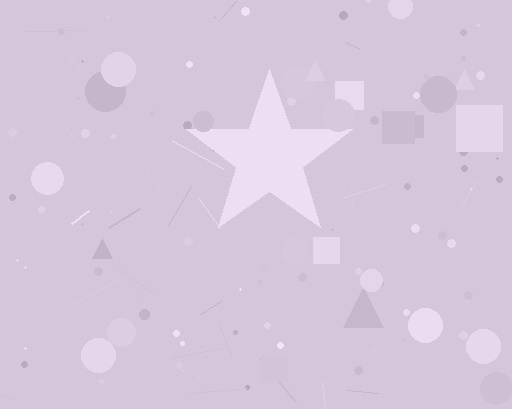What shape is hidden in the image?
A star is hidden in the image.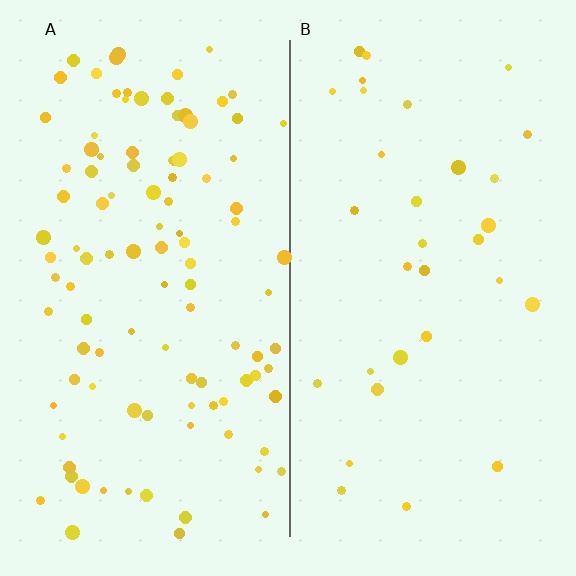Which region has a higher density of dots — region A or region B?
A (the left).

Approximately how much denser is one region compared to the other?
Approximately 3.4× — region A over region B.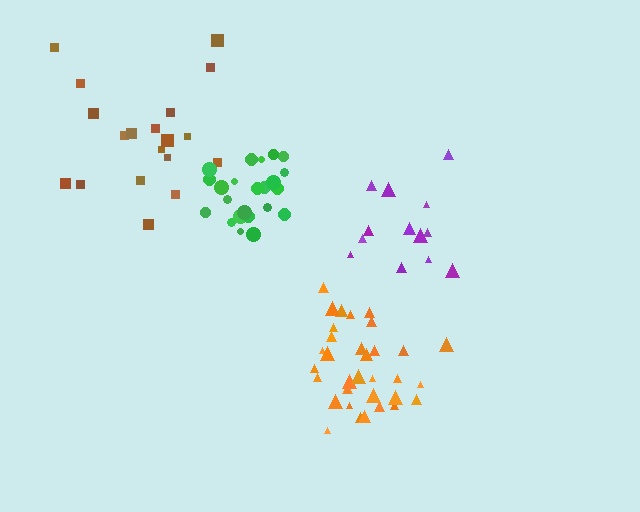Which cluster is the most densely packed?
Green.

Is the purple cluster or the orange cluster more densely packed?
Orange.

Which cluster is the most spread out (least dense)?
Purple.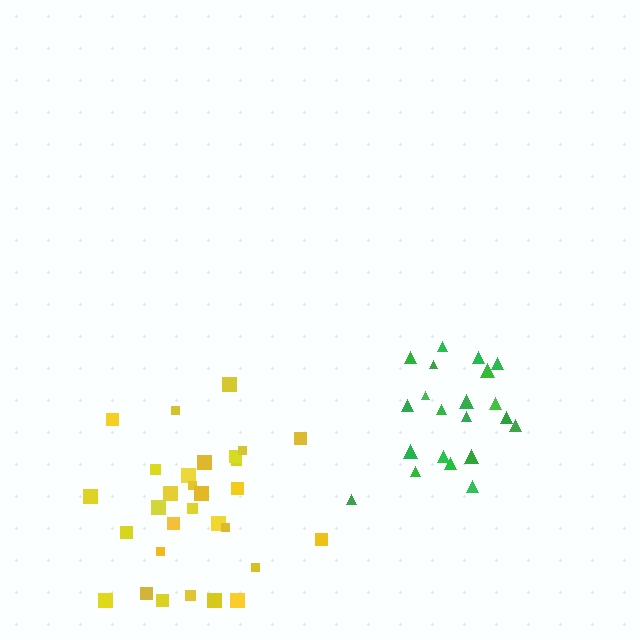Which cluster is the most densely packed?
Green.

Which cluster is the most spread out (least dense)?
Yellow.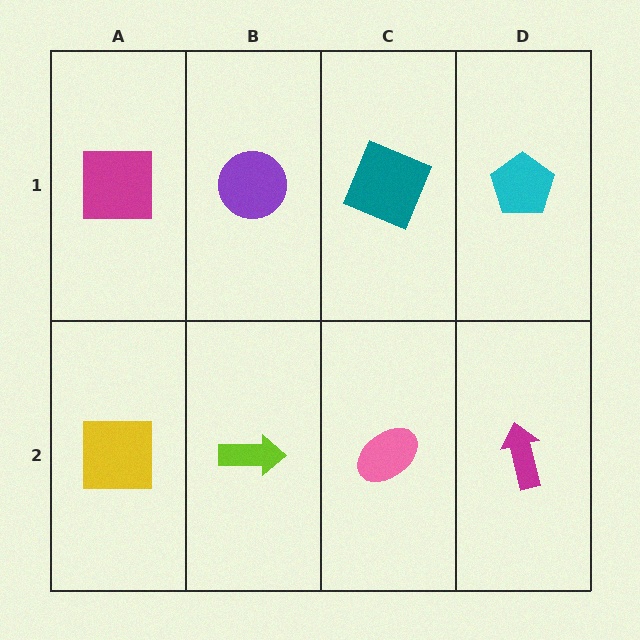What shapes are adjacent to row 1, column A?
A yellow square (row 2, column A), a purple circle (row 1, column B).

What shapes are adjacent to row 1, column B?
A lime arrow (row 2, column B), a magenta square (row 1, column A), a teal square (row 1, column C).